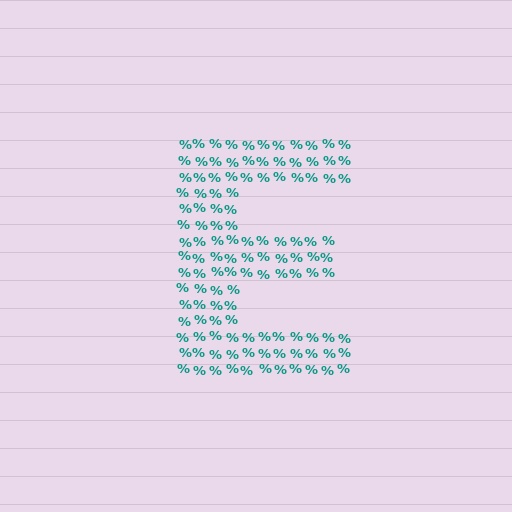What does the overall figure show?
The overall figure shows the letter E.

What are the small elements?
The small elements are percent signs.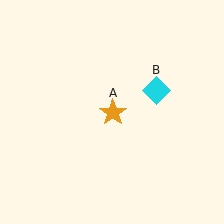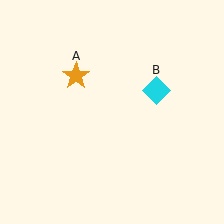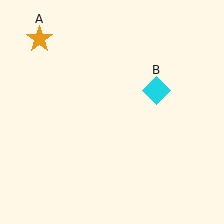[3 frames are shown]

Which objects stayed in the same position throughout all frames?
Cyan diamond (object B) remained stationary.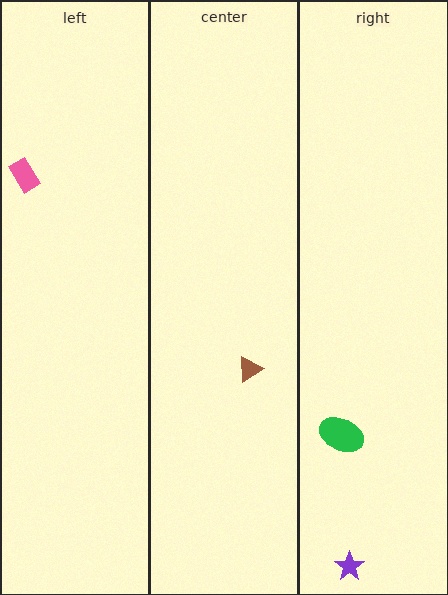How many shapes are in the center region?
1.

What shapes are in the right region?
The green ellipse, the purple star.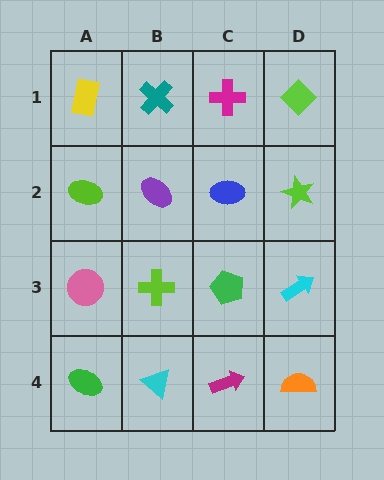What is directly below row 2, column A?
A pink circle.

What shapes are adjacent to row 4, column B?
A lime cross (row 3, column B), a green ellipse (row 4, column A), a magenta arrow (row 4, column C).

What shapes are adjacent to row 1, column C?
A blue ellipse (row 2, column C), a teal cross (row 1, column B), a lime diamond (row 1, column D).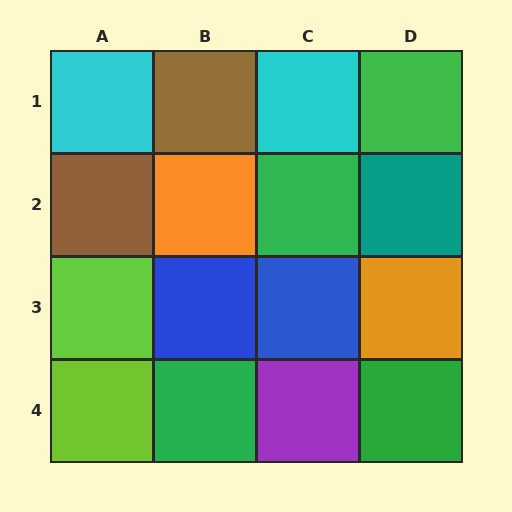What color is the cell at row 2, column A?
Brown.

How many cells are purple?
1 cell is purple.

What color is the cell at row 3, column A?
Lime.